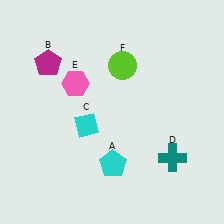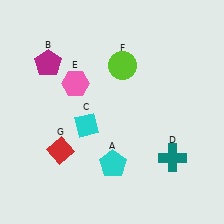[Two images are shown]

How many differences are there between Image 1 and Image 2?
There is 1 difference between the two images.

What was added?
A red diamond (G) was added in Image 2.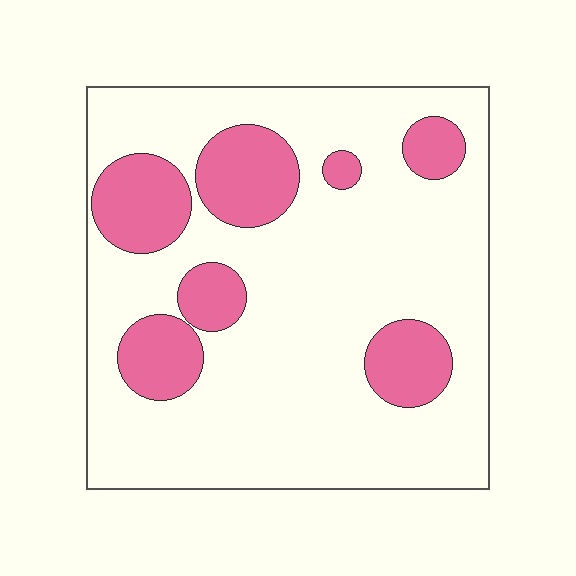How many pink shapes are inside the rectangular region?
7.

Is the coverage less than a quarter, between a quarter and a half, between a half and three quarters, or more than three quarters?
Less than a quarter.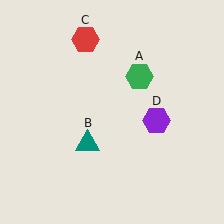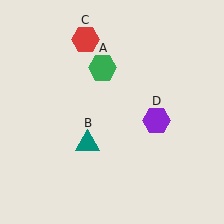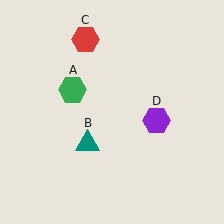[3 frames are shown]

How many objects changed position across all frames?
1 object changed position: green hexagon (object A).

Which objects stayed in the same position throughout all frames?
Teal triangle (object B) and red hexagon (object C) and purple hexagon (object D) remained stationary.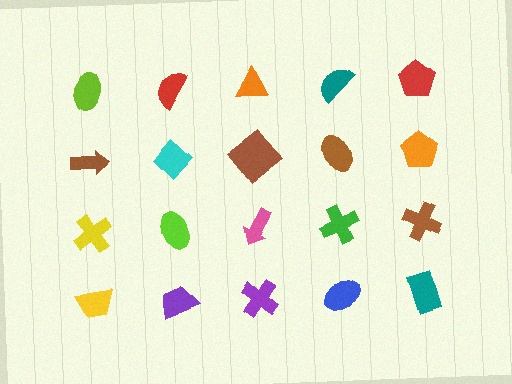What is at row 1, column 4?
A teal semicircle.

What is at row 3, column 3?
A pink arrow.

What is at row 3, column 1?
A yellow cross.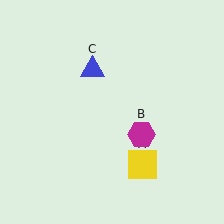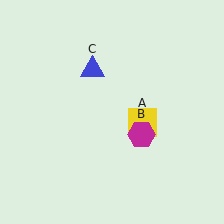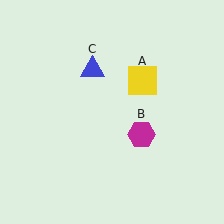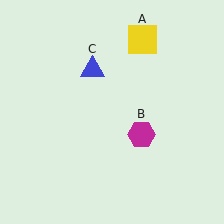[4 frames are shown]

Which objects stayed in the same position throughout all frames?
Magenta hexagon (object B) and blue triangle (object C) remained stationary.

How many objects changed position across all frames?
1 object changed position: yellow square (object A).